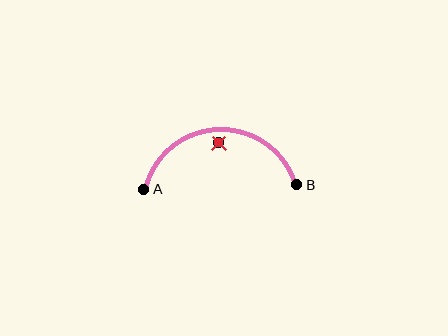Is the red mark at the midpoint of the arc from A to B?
No — the red mark does not lie on the arc at all. It sits slightly inside the curve.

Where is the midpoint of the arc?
The arc midpoint is the point on the curve farthest from the straight line joining A and B. It sits above that line.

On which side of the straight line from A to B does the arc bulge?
The arc bulges above the straight line connecting A and B.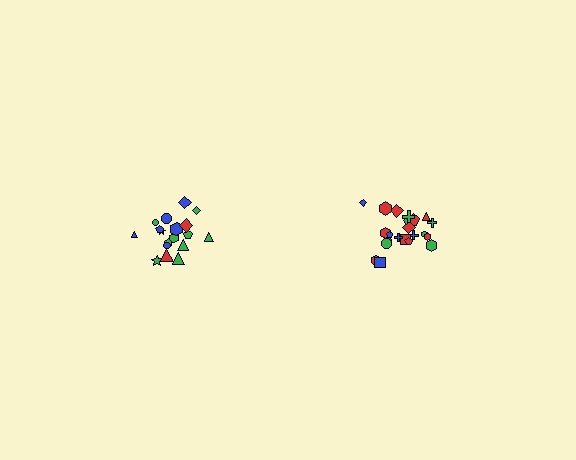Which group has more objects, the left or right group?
The right group.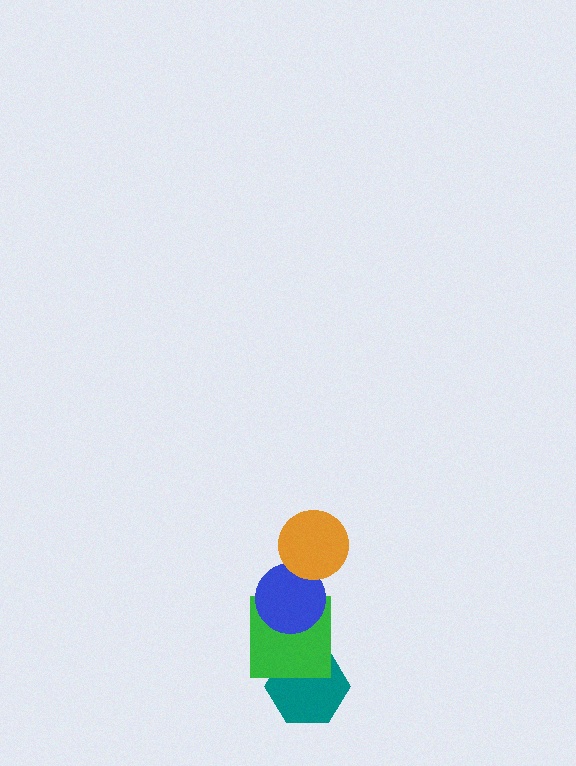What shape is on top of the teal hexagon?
The green square is on top of the teal hexagon.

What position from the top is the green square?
The green square is 3rd from the top.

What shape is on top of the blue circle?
The orange circle is on top of the blue circle.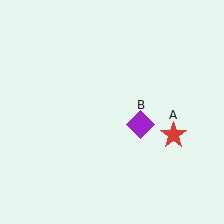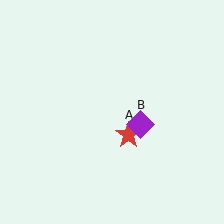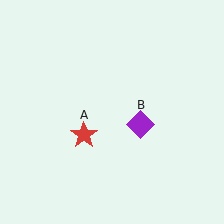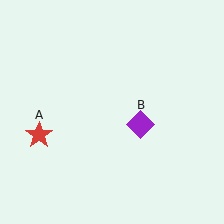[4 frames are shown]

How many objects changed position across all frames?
1 object changed position: red star (object A).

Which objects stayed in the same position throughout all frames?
Purple diamond (object B) remained stationary.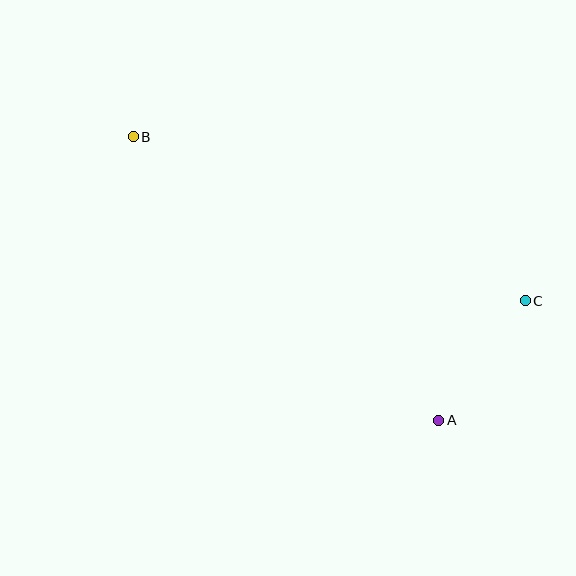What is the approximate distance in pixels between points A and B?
The distance between A and B is approximately 417 pixels.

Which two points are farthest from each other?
Points B and C are farthest from each other.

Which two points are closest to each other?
Points A and C are closest to each other.